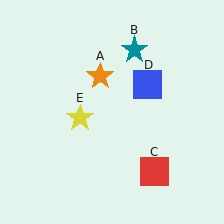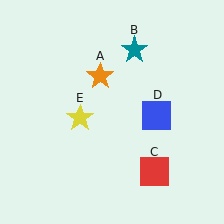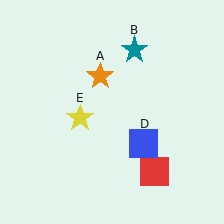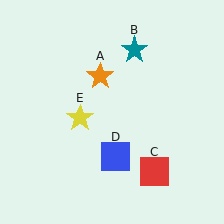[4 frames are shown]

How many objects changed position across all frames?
1 object changed position: blue square (object D).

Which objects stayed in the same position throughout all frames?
Orange star (object A) and teal star (object B) and red square (object C) and yellow star (object E) remained stationary.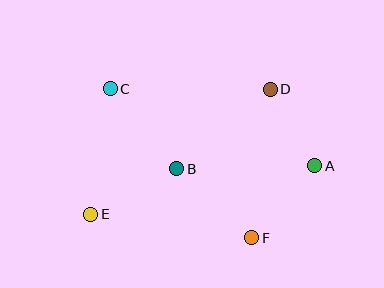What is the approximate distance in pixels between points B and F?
The distance between B and F is approximately 102 pixels.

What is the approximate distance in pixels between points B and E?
The distance between B and E is approximately 97 pixels.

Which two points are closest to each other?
Points A and D are closest to each other.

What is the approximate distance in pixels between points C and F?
The distance between C and F is approximately 205 pixels.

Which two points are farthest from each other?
Points A and E are farthest from each other.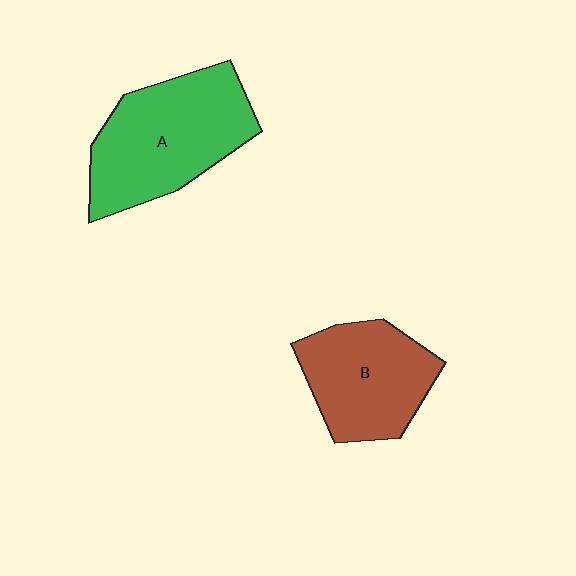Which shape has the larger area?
Shape A (green).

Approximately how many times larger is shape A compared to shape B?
Approximately 1.3 times.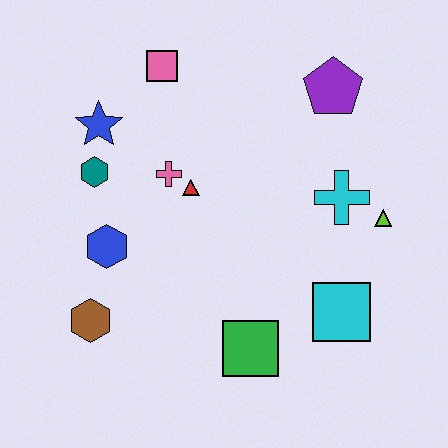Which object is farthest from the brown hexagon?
The purple pentagon is farthest from the brown hexagon.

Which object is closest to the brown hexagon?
The blue hexagon is closest to the brown hexagon.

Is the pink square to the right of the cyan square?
No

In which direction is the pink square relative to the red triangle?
The pink square is above the red triangle.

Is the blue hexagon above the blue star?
No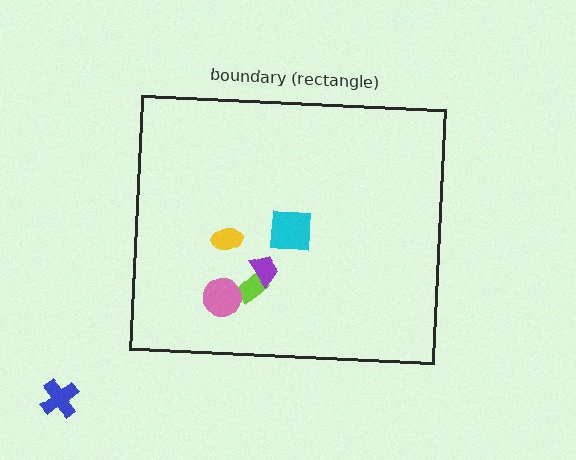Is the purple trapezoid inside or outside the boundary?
Inside.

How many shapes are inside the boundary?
5 inside, 1 outside.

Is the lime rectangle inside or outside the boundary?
Inside.